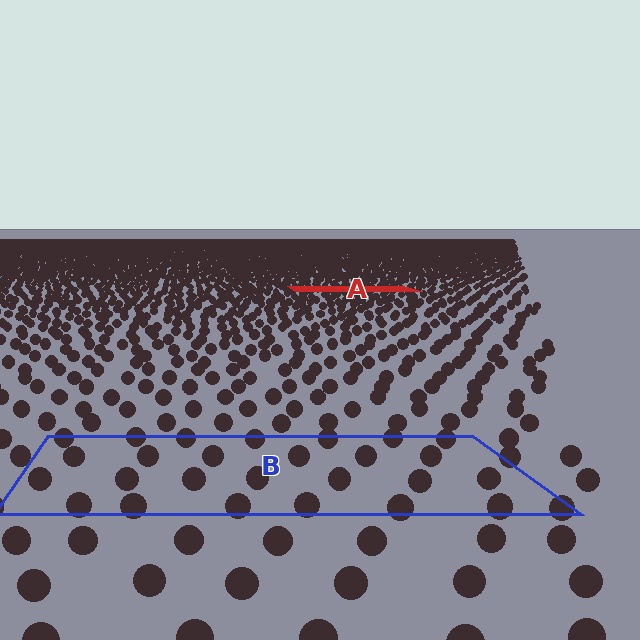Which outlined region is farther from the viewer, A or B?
Region A is farther from the viewer — the texture elements inside it appear smaller and more densely packed.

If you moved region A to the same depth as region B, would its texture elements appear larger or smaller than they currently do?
They would appear larger. At a closer depth, the same texture elements are projected at a bigger on-screen size.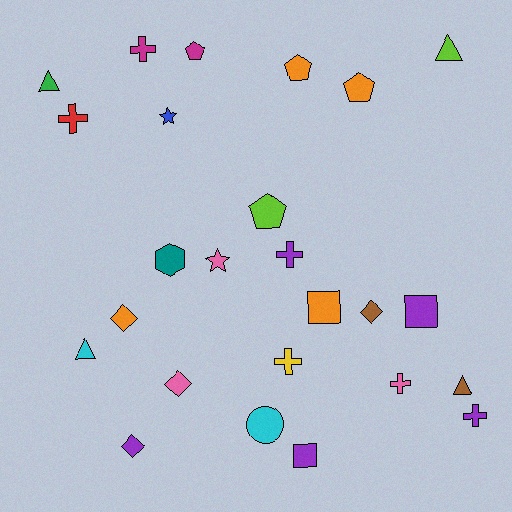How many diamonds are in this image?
There are 4 diamonds.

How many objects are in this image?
There are 25 objects.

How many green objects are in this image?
There is 1 green object.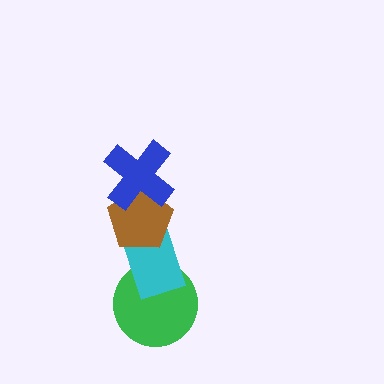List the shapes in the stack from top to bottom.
From top to bottom: the blue cross, the brown pentagon, the cyan rectangle, the green circle.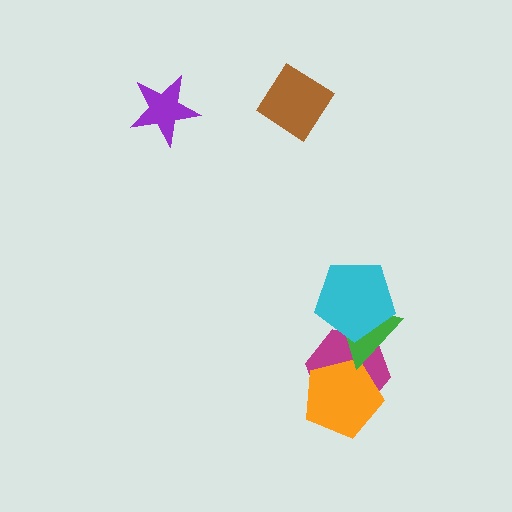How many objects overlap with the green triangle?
3 objects overlap with the green triangle.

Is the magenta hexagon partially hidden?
Yes, it is partially covered by another shape.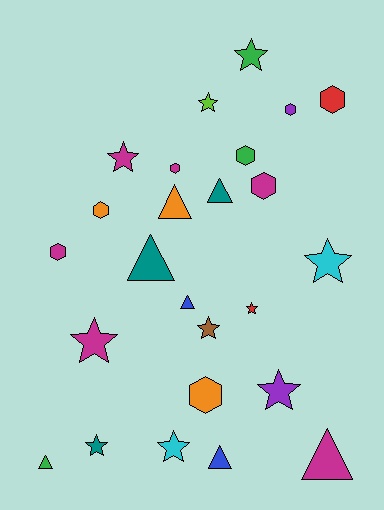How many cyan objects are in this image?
There are 2 cyan objects.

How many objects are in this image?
There are 25 objects.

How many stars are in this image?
There are 10 stars.